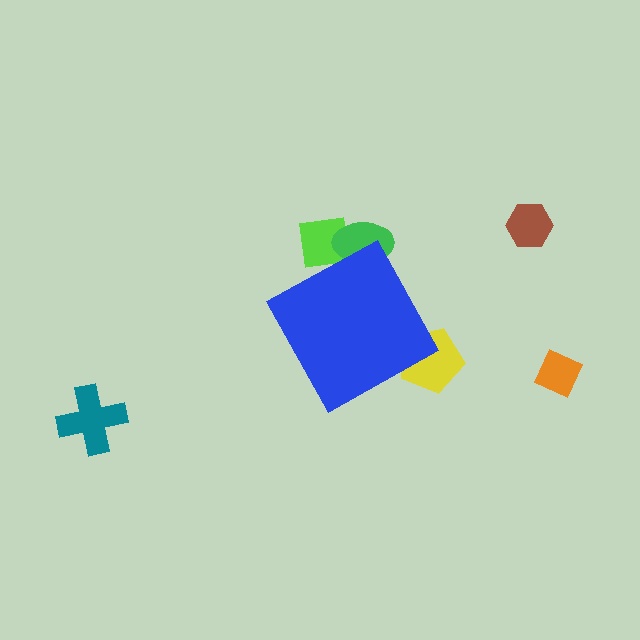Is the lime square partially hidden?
Yes, the lime square is partially hidden behind the blue diamond.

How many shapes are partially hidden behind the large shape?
3 shapes are partially hidden.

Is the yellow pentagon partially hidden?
Yes, the yellow pentagon is partially hidden behind the blue diamond.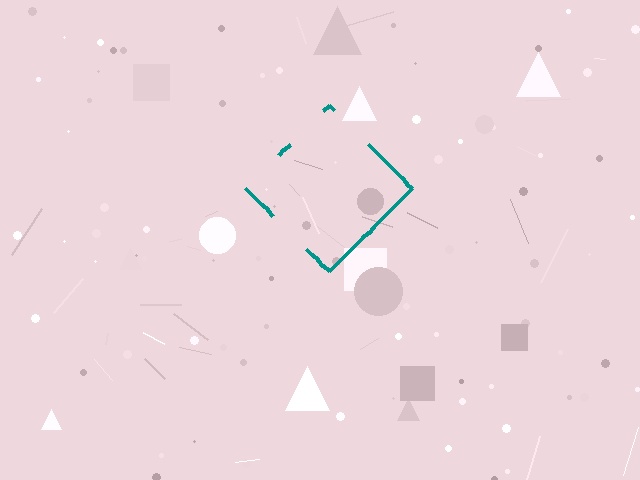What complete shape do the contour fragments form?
The contour fragments form a diamond.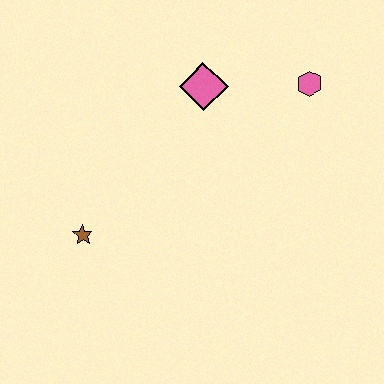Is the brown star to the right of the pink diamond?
No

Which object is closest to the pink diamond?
The pink hexagon is closest to the pink diamond.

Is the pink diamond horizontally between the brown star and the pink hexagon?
Yes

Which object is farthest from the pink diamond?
The brown star is farthest from the pink diamond.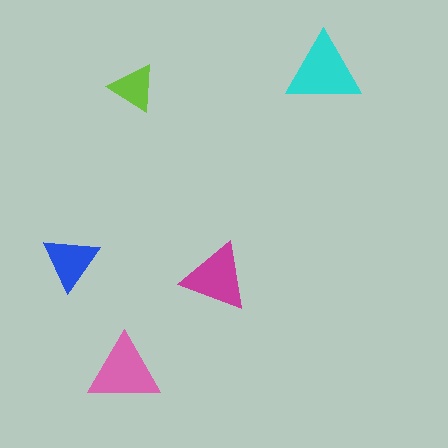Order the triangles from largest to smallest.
the cyan one, the pink one, the magenta one, the blue one, the lime one.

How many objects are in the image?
There are 5 objects in the image.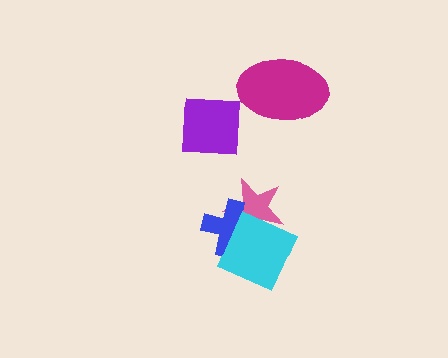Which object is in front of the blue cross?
The cyan diamond is in front of the blue cross.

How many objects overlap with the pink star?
2 objects overlap with the pink star.